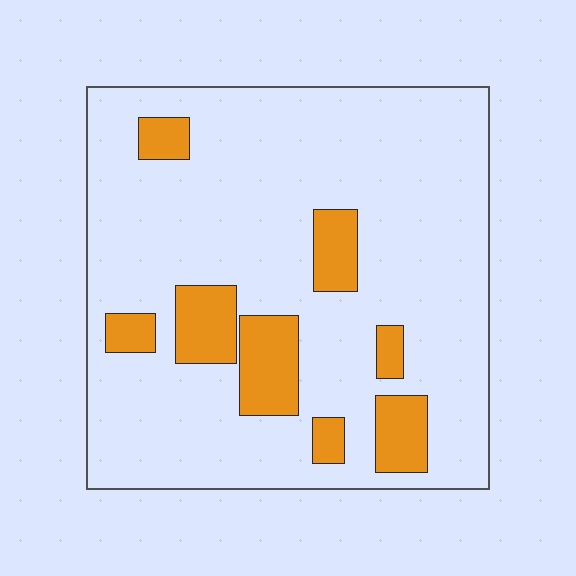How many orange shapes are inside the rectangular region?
8.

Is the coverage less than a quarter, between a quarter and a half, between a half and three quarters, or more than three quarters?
Less than a quarter.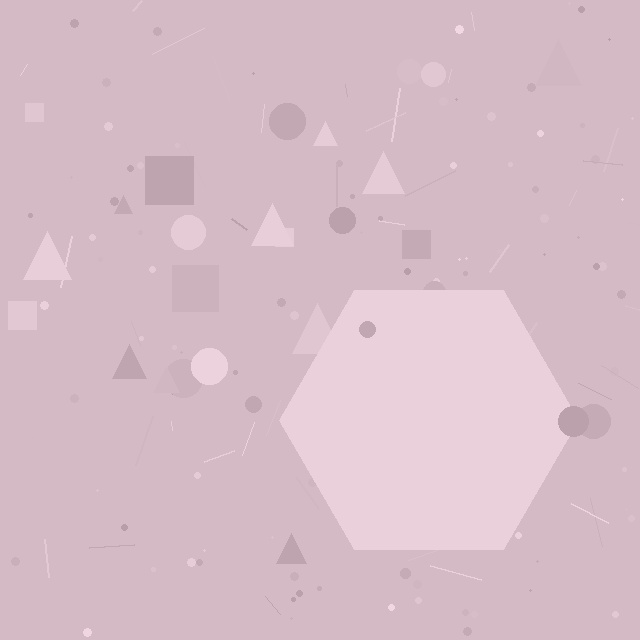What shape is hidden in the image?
A hexagon is hidden in the image.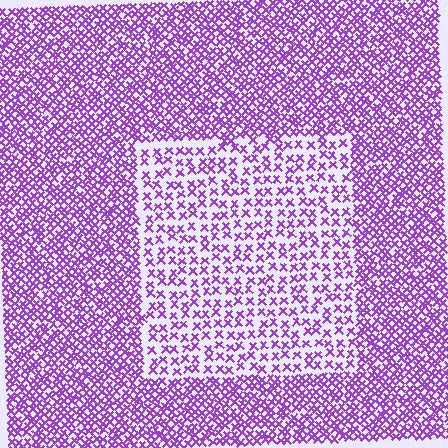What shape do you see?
I see a rectangle.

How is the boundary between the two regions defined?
The boundary is defined by a change in element density (approximately 2.0x ratio). All elements are the same color, size, and shape.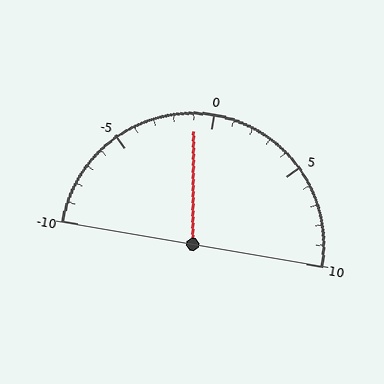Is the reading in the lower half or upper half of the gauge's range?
The reading is in the lower half of the range (-10 to 10).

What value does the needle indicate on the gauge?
The needle indicates approximately -1.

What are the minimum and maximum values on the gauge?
The gauge ranges from -10 to 10.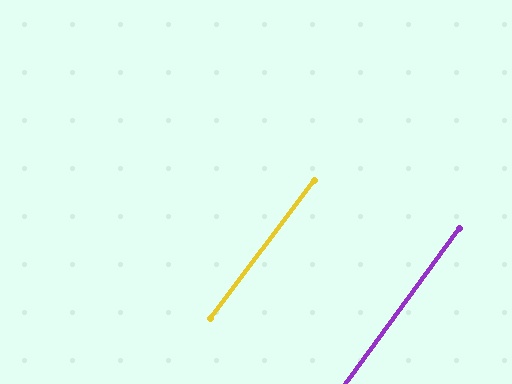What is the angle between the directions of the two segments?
Approximately 1 degree.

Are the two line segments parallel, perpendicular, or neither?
Parallel — their directions differ by only 0.8°.